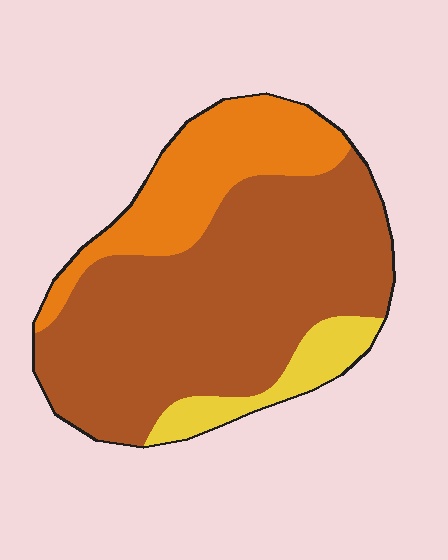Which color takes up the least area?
Yellow, at roughly 10%.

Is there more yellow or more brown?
Brown.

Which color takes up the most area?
Brown, at roughly 65%.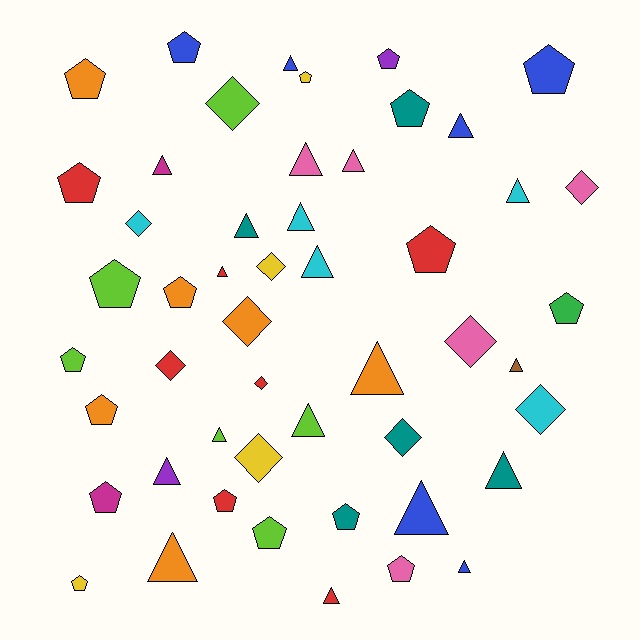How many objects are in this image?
There are 50 objects.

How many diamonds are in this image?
There are 11 diamonds.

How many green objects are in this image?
There is 1 green object.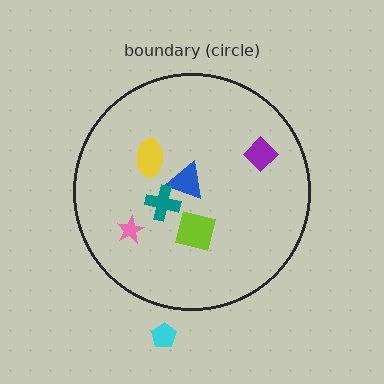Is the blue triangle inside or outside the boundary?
Inside.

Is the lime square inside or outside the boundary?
Inside.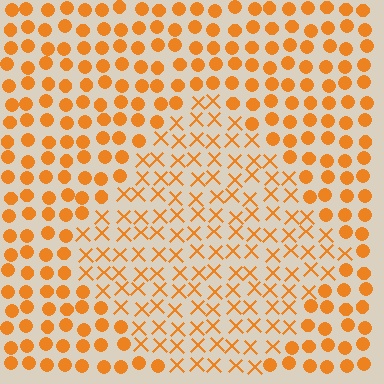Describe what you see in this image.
The image is filled with small orange elements arranged in a uniform grid. A diamond-shaped region contains X marks, while the surrounding area contains circles. The boundary is defined purely by the change in element shape.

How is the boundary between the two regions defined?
The boundary is defined by a change in element shape: X marks inside vs. circles outside. All elements share the same color and spacing.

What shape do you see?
I see a diamond.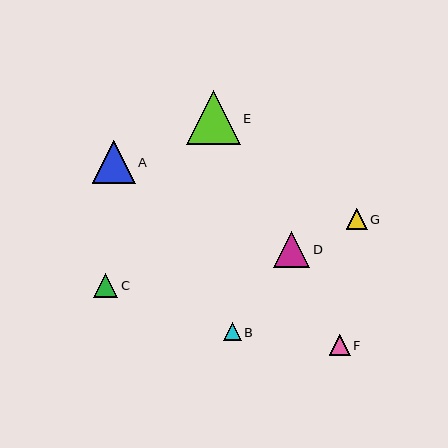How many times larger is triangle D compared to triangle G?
Triangle D is approximately 1.7 times the size of triangle G.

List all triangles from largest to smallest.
From largest to smallest: E, A, D, C, F, G, B.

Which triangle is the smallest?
Triangle B is the smallest with a size of approximately 18 pixels.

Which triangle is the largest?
Triangle E is the largest with a size of approximately 53 pixels.